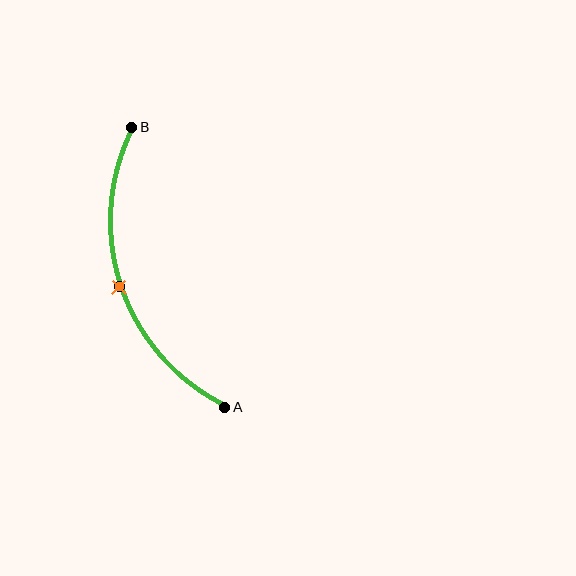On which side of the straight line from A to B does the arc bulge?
The arc bulges to the left of the straight line connecting A and B.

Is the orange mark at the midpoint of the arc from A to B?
Yes. The orange mark lies on the arc at equal arc-length from both A and B — it is the arc midpoint.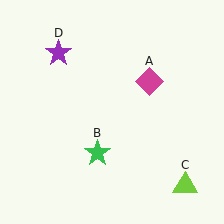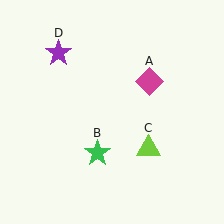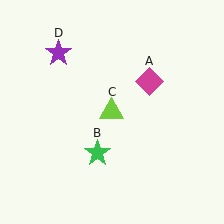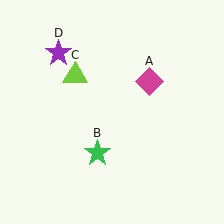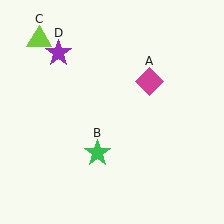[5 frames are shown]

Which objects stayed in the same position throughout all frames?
Magenta diamond (object A) and green star (object B) and purple star (object D) remained stationary.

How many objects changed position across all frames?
1 object changed position: lime triangle (object C).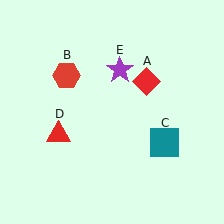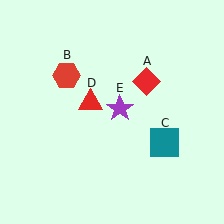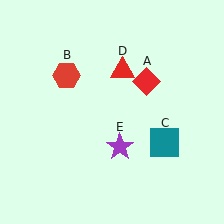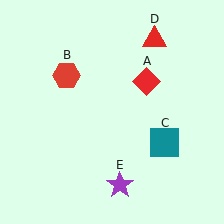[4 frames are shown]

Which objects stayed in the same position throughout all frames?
Red diamond (object A) and red hexagon (object B) and teal square (object C) remained stationary.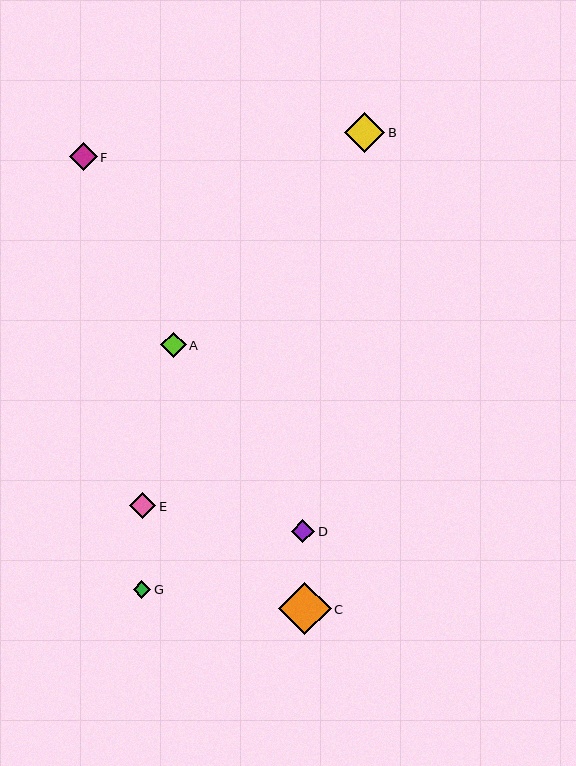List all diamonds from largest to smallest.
From largest to smallest: C, B, F, E, A, D, G.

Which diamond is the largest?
Diamond C is the largest with a size of approximately 53 pixels.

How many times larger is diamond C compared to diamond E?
Diamond C is approximately 2.0 times the size of diamond E.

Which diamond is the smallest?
Diamond G is the smallest with a size of approximately 17 pixels.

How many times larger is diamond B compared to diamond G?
Diamond B is approximately 2.3 times the size of diamond G.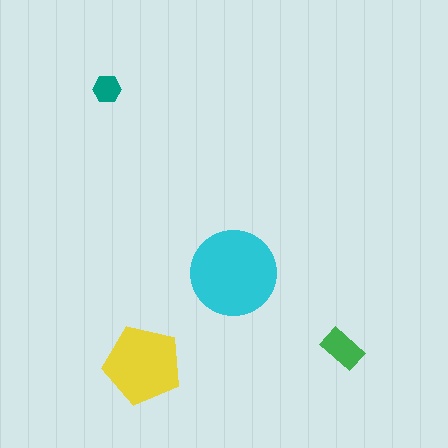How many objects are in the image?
There are 4 objects in the image.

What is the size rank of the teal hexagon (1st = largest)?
4th.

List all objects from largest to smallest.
The cyan circle, the yellow pentagon, the green rectangle, the teal hexagon.